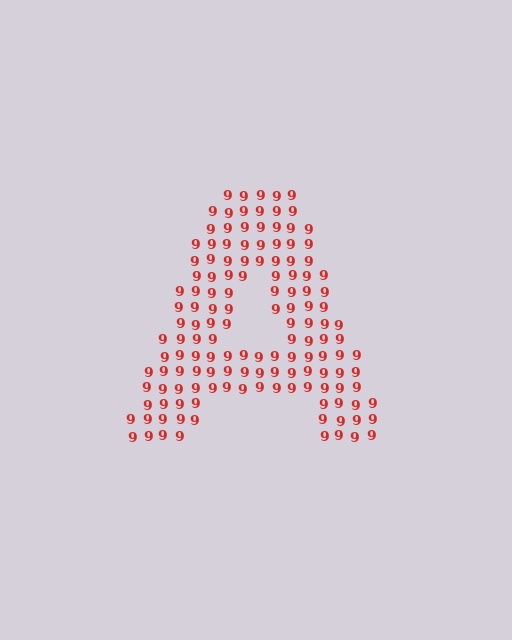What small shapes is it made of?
It is made of small digit 9's.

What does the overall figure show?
The overall figure shows the letter A.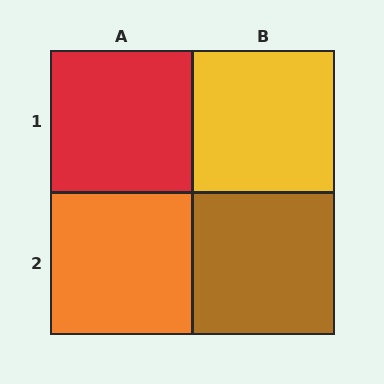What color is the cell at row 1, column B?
Yellow.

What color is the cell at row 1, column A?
Red.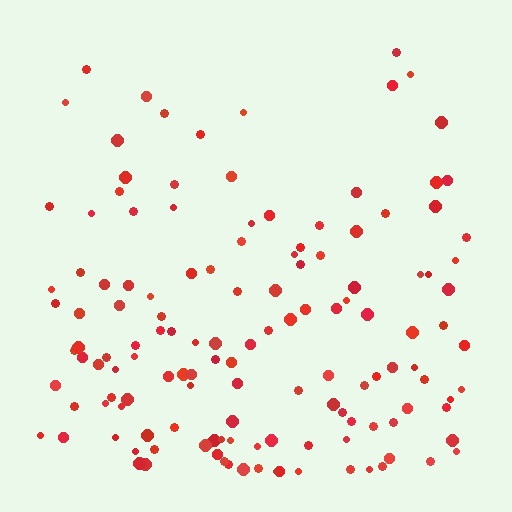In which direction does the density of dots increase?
From top to bottom, with the bottom side densest.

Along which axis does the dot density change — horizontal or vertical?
Vertical.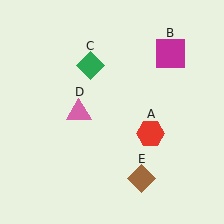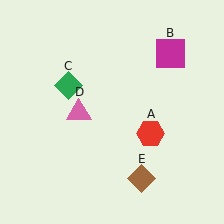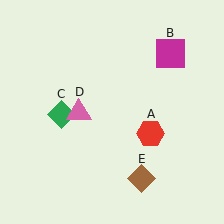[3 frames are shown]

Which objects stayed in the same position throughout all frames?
Red hexagon (object A) and magenta square (object B) and pink triangle (object D) and brown diamond (object E) remained stationary.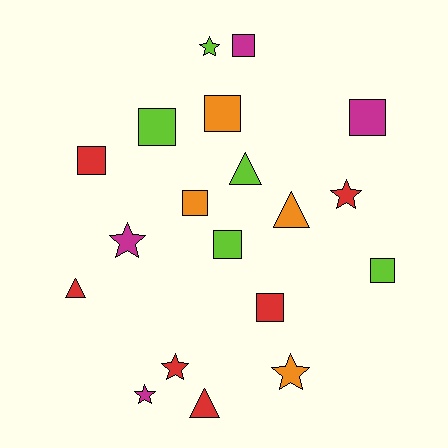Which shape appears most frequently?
Square, with 9 objects.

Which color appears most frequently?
Red, with 6 objects.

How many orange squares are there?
There are 2 orange squares.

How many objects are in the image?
There are 19 objects.